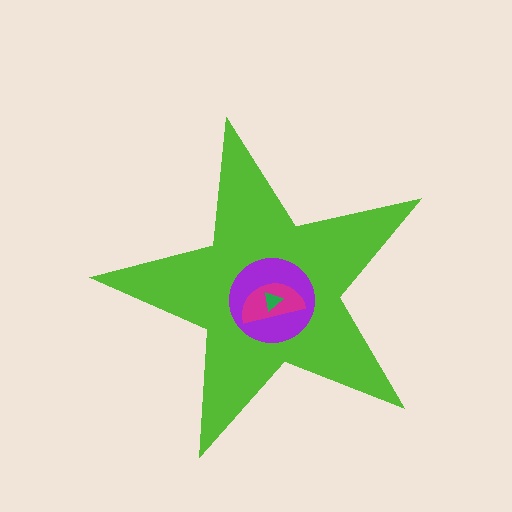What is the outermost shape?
The lime star.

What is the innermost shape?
The green triangle.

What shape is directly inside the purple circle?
The magenta semicircle.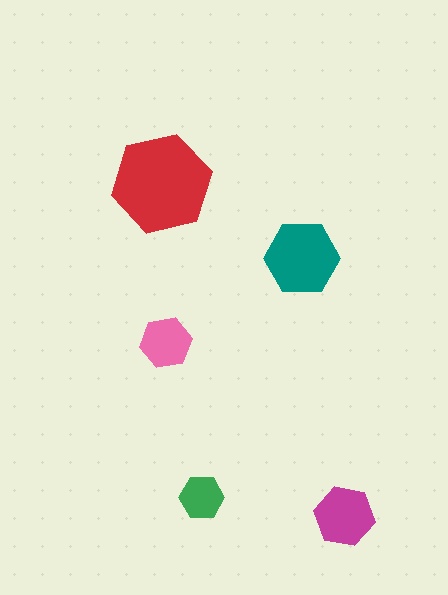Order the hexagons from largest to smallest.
the red one, the teal one, the magenta one, the pink one, the green one.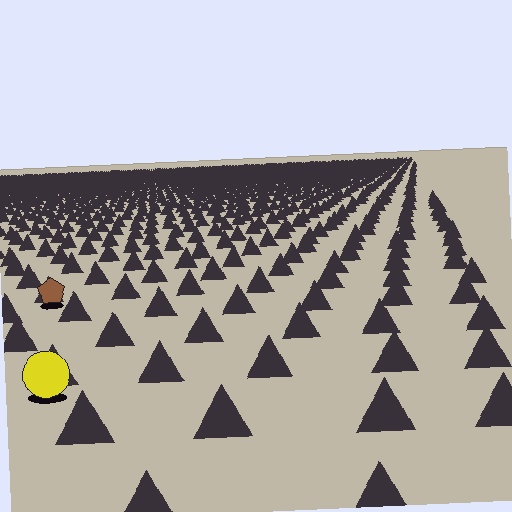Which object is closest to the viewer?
The yellow circle is closest. The texture marks near it are larger and more spread out.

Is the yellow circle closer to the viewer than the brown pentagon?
Yes. The yellow circle is closer — you can tell from the texture gradient: the ground texture is coarser near it.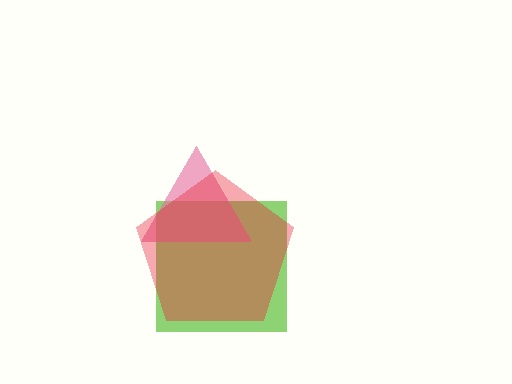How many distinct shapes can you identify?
There are 3 distinct shapes: a lime square, a pink triangle, a red pentagon.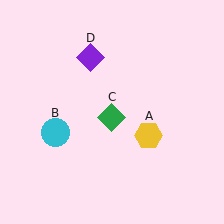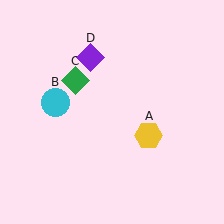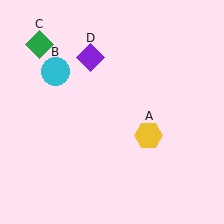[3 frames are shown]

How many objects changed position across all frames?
2 objects changed position: cyan circle (object B), green diamond (object C).